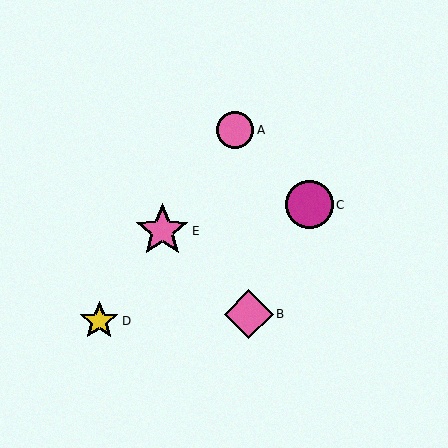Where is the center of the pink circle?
The center of the pink circle is at (235, 130).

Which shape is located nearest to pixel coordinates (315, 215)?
The magenta circle (labeled C) at (310, 205) is nearest to that location.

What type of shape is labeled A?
Shape A is a pink circle.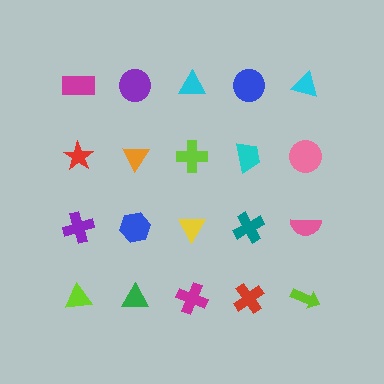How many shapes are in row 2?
5 shapes.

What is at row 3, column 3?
A yellow triangle.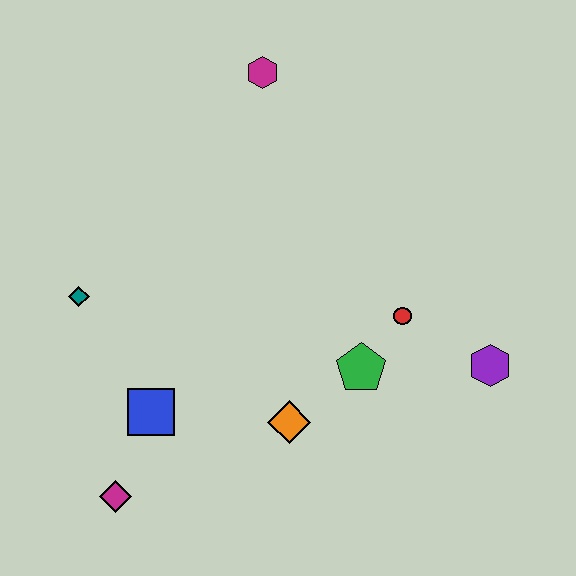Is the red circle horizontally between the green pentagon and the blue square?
No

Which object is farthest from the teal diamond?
The purple hexagon is farthest from the teal diamond.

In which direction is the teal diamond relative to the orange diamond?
The teal diamond is to the left of the orange diamond.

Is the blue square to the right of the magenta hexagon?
No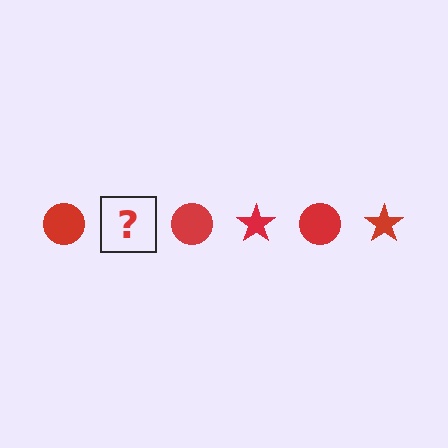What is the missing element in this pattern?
The missing element is a red star.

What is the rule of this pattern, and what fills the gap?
The rule is that the pattern cycles through circle, star shapes in red. The gap should be filled with a red star.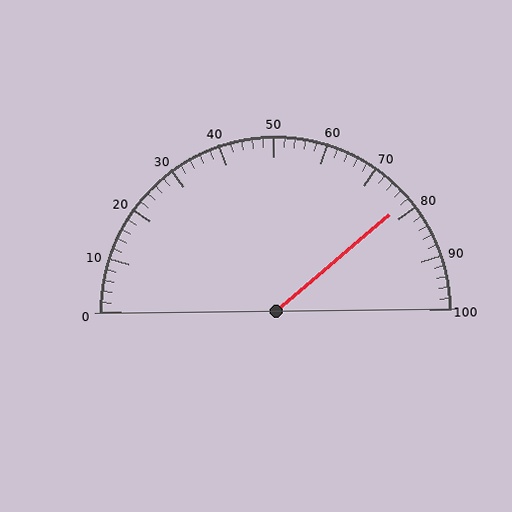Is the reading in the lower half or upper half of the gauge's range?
The reading is in the upper half of the range (0 to 100).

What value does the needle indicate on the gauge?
The needle indicates approximately 78.